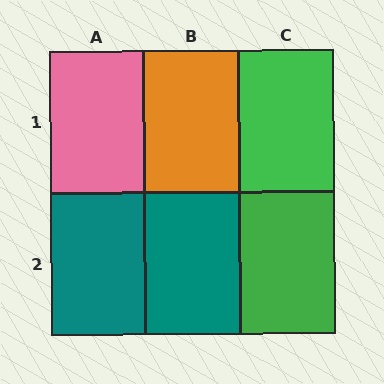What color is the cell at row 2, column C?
Green.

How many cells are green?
2 cells are green.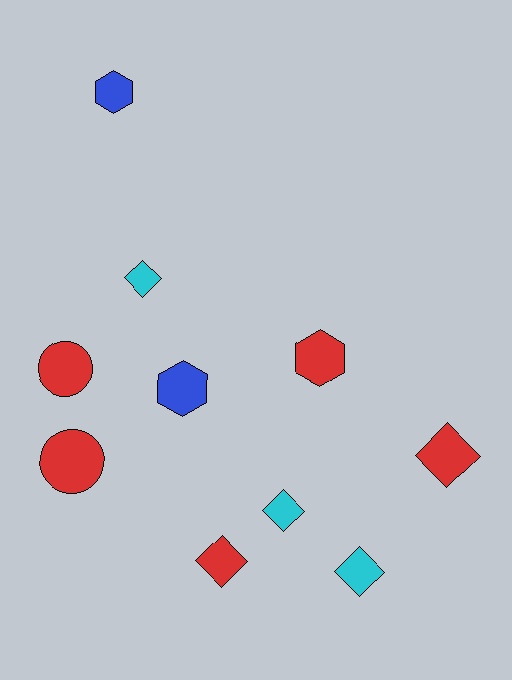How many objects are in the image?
There are 10 objects.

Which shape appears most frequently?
Diamond, with 5 objects.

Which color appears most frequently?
Red, with 5 objects.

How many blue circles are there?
There are no blue circles.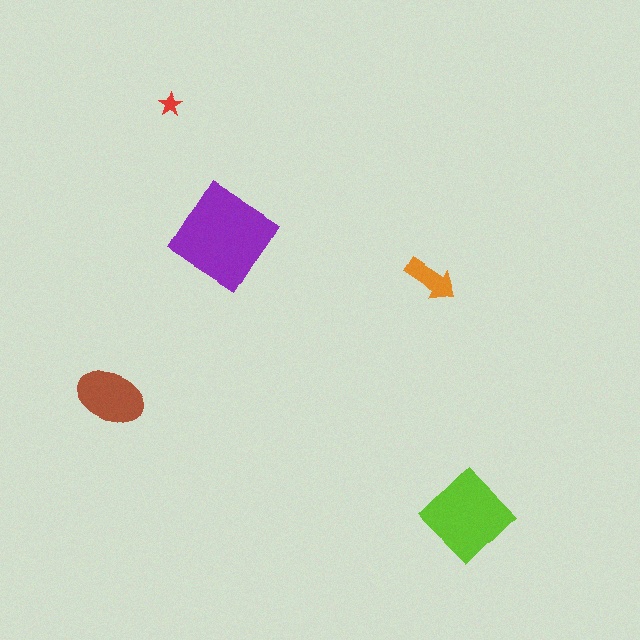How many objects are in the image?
There are 5 objects in the image.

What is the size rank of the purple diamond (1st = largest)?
1st.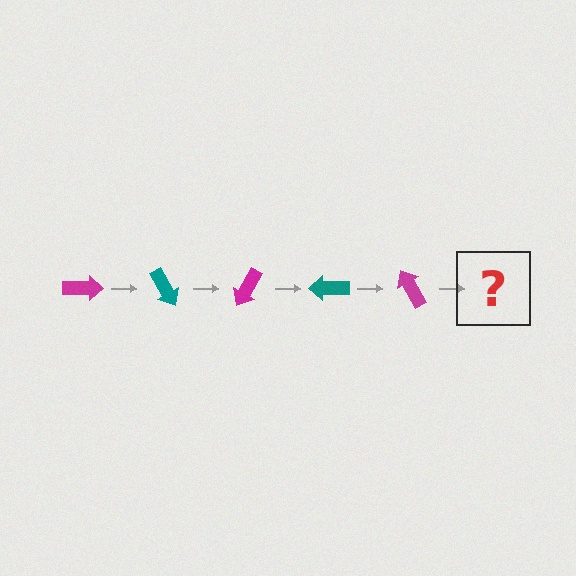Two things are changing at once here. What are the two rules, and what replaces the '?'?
The two rules are that it rotates 60 degrees each step and the color cycles through magenta and teal. The '?' should be a teal arrow, rotated 300 degrees from the start.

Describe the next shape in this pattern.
It should be a teal arrow, rotated 300 degrees from the start.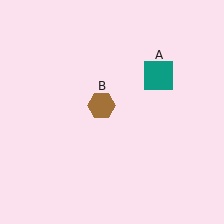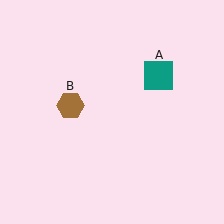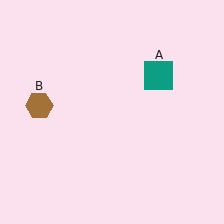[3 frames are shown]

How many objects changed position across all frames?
1 object changed position: brown hexagon (object B).